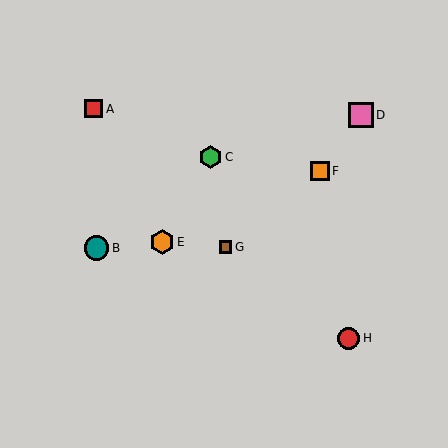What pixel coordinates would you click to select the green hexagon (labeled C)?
Click at (211, 157) to select the green hexagon C.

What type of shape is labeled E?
Shape E is an orange hexagon.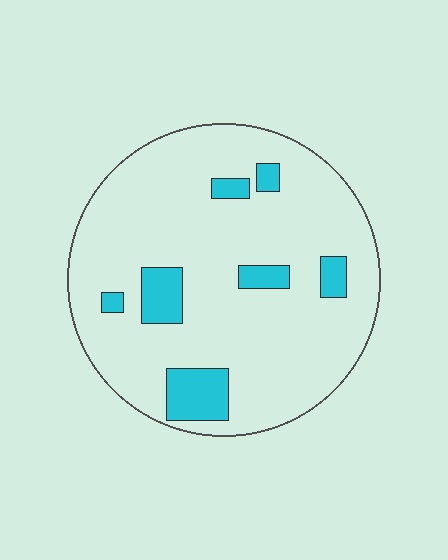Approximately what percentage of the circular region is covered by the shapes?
Approximately 15%.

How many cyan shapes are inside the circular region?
7.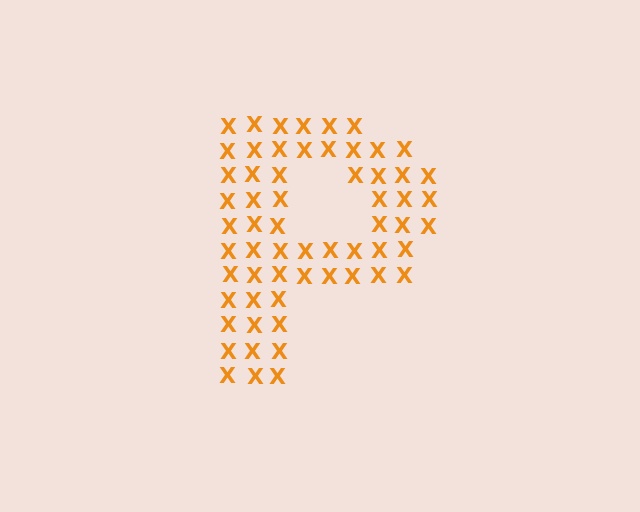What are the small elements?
The small elements are letter X's.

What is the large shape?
The large shape is the letter P.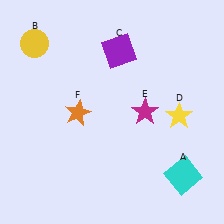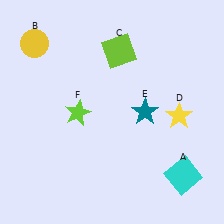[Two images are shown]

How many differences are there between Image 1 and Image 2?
There are 3 differences between the two images.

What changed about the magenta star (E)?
In Image 1, E is magenta. In Image 2, it changed to teal.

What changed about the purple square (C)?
In Image 1, C is purple. In Image 2, it changed to lime.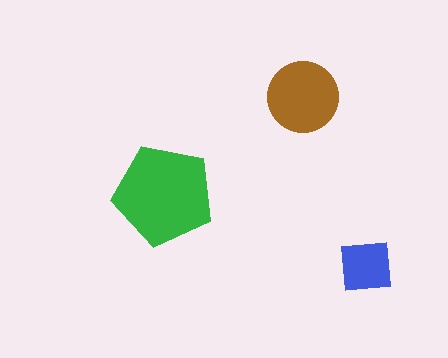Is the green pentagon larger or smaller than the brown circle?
Larger.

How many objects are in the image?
There are 3 objects in the image.